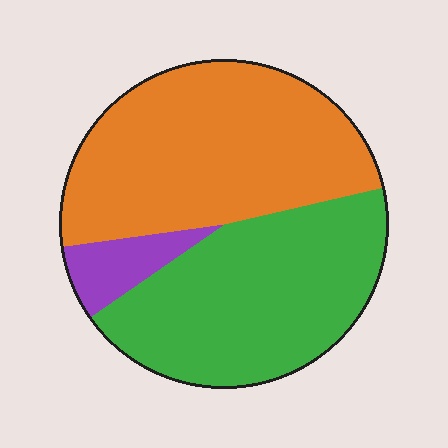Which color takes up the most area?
Orange, at roughly 50%.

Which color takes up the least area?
Purple, at roughly 5%.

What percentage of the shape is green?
Green takes up between a quarter and a half of the shape.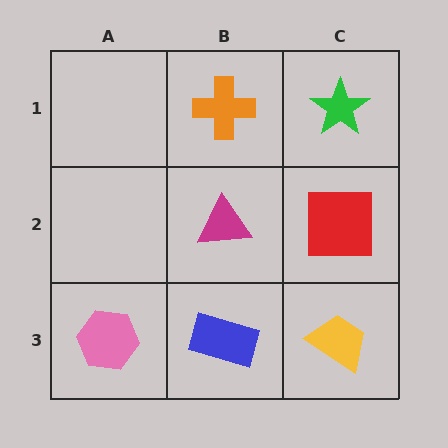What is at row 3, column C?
A yellow trapezoid.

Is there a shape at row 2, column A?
No, that cell is empty.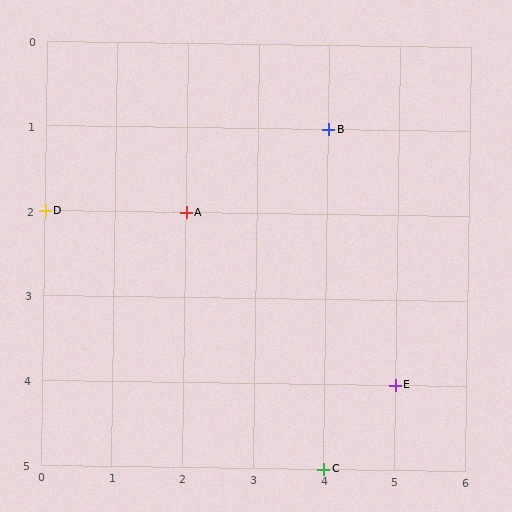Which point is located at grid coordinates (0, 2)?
Point D is at (0, 2).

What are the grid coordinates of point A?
Point A is at grid coordinates (2, 2).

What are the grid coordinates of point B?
Point B is at grid coordinates (4, 1).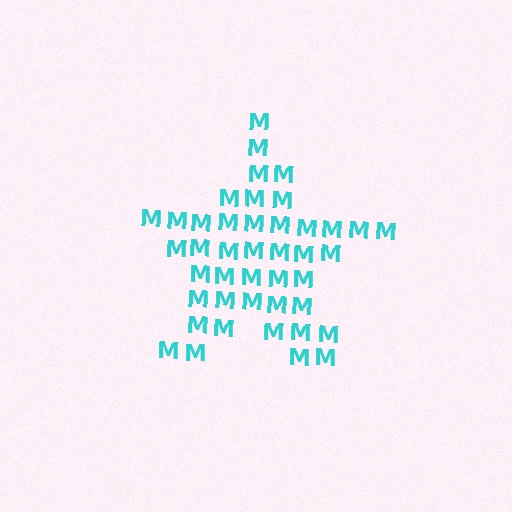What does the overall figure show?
The overall figure shows a star.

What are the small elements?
The small elements are letter M's.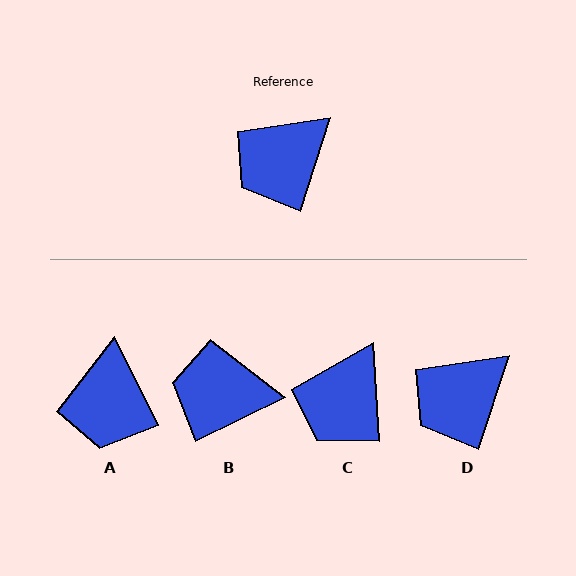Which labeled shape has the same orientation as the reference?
D.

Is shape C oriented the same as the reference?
No, it is off by about 21 degrees.